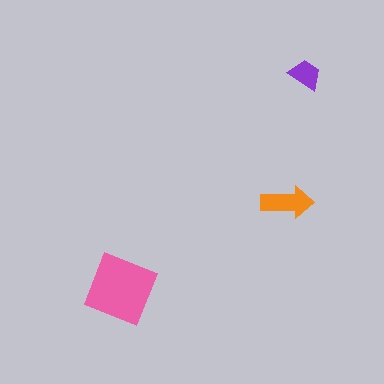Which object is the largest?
The pink diamond.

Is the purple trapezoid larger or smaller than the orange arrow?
Smaller.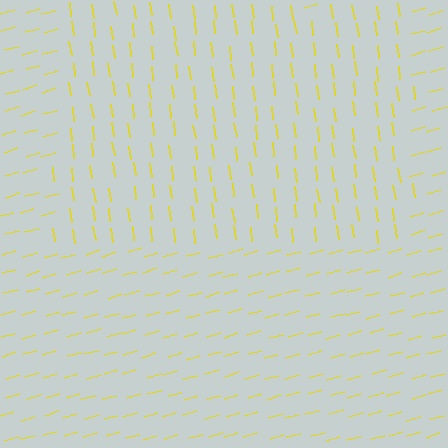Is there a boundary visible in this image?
Yes, there is a texture boundary formed by a change in line orientation.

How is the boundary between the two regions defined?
The boundary is defined purely by a change in line orientation (approximately 81 degrees difference). All lines are the same color and thickness.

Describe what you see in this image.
The image is filled with small yellow line segments. A rectangle region in the image has lines oriented differently from the surrounding lines, creating a visible texture boundary.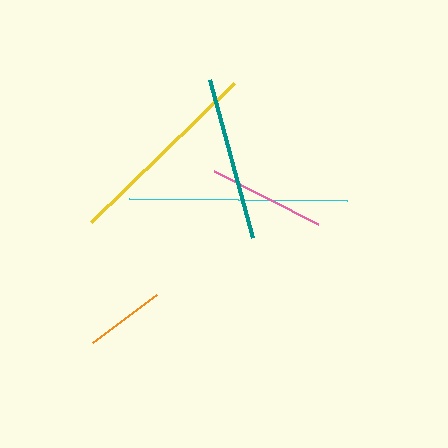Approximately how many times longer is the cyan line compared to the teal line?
The cyan line is approximately 1.3 times the length of the teal line.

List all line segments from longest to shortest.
From longest to shortest: cyan, yellow, teal, pink, orange.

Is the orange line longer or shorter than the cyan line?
The cyan line is longer than the orange line.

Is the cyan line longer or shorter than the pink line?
The cyan line is longer than the pink line.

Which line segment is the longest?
The cyan line is the longest at approximately 218 pixels.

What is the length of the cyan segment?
The cyan segment is approximately 218 pixels long.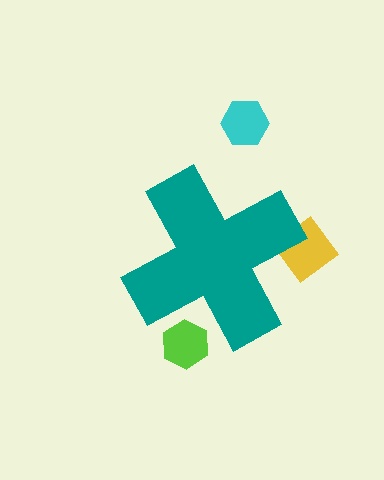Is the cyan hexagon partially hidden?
No, the cyan hexagon is fully visible.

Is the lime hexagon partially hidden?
Yes, the lime hexagon is partially hidden behind the teal cross.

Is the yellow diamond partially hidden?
Yes, the yellow diamond is partially hidden behind the teal cross.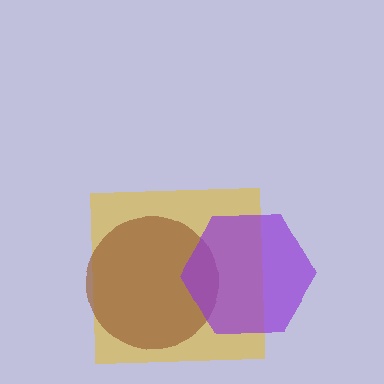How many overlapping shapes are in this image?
There are 3 overlapping shapes in the image.